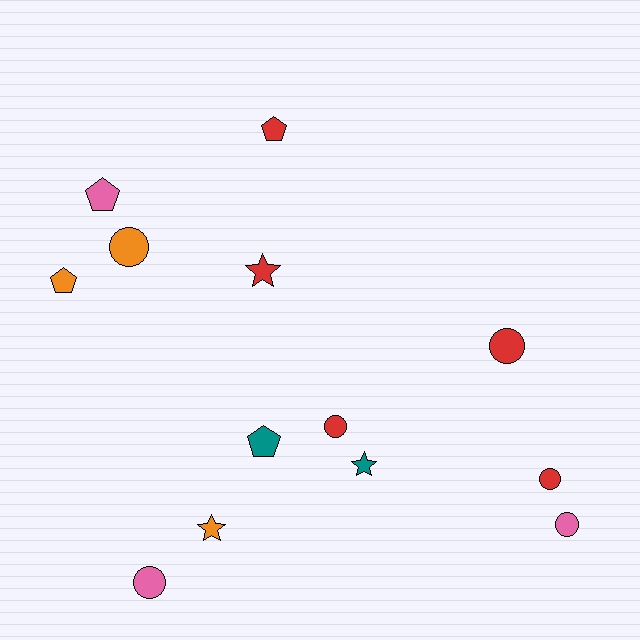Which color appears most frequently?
Red, with 5 objects.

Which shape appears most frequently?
Circle, with 6 objects.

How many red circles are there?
There are 3 red circles.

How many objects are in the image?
There are 13 objects.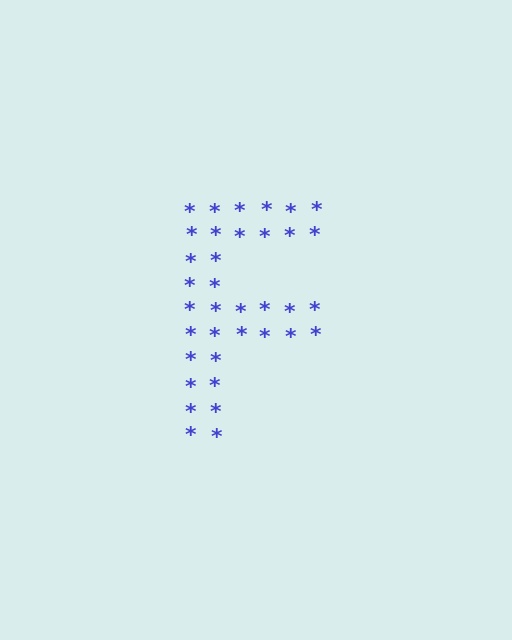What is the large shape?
The large shape is the letter F.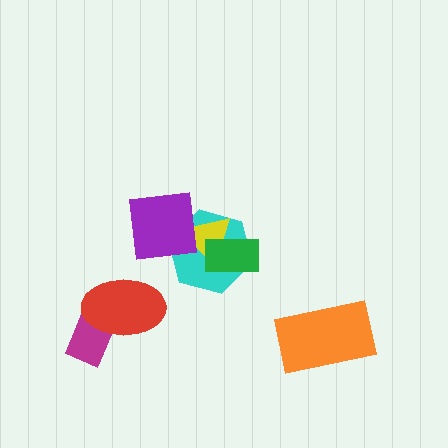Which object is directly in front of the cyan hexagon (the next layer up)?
The yellow triangle is directly in front of the cyan hexagon.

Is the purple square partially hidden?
No, no other shape covers it.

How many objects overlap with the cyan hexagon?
3 objects overlap with the cyan hexagon.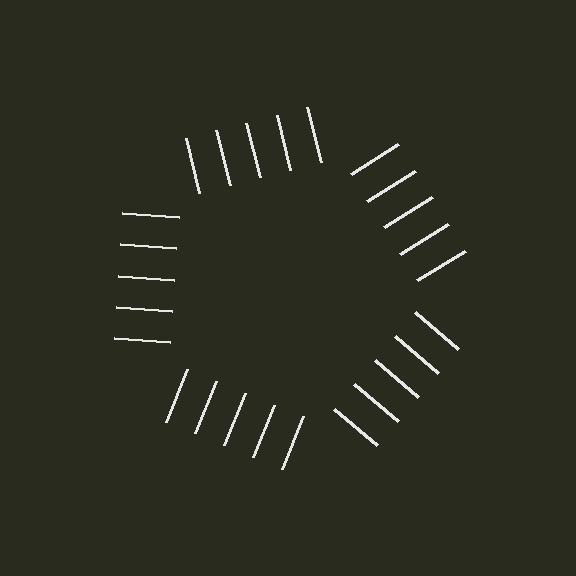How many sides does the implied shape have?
5 sides — the line-ends trace a pentagon.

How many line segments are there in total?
25 — 5 along each of the 5 edges.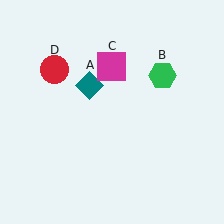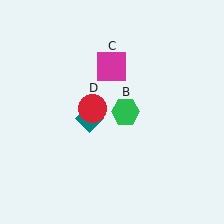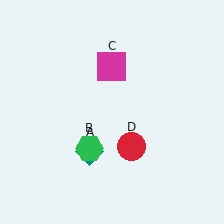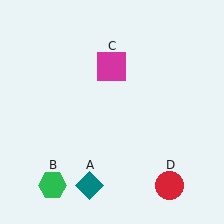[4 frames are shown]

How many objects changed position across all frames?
3 objects changed position: teal diamond (object A), green hexagon (object B), red circle (object D).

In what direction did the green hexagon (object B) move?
The green hexagon (object B) moved down and to the left.